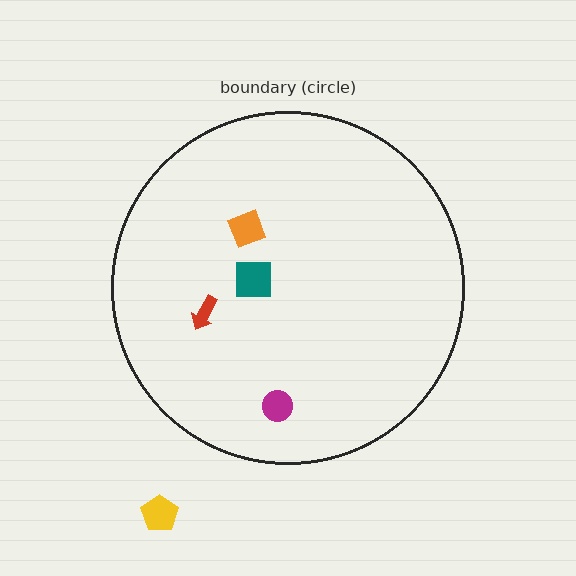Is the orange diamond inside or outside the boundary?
Inside.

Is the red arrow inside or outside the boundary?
Inside.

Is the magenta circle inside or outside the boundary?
Inside.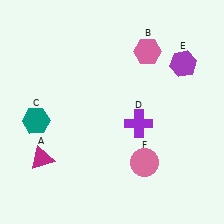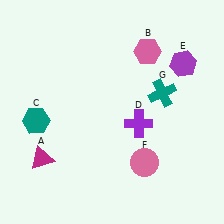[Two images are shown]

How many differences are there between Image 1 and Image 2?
There is 1 difference between the two images.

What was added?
A teal cross (G) was added in Image 2.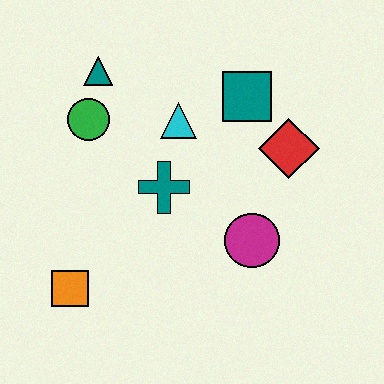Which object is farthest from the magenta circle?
The teal triangle is farthest from the magenta circle.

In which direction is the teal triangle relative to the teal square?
The teal triangle is to the left of the teal square.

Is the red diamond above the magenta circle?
Yes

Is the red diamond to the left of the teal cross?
No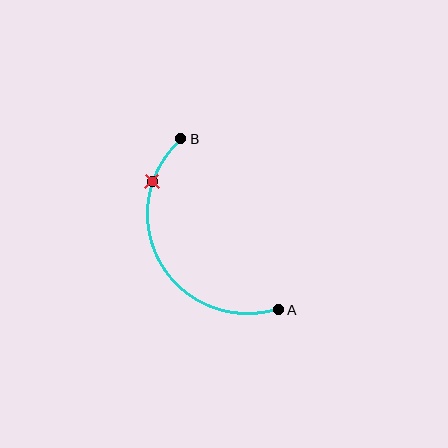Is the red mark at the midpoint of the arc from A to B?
No. The red mark lies on the arc but is closer to endpoint B. The arc midpoint would be at the point on the curve equidistant along the arc from both A and B.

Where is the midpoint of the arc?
The arc midpoint is the point on the curve farthest from the straight line joining A and B. It sits to the left of that line.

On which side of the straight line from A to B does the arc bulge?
The arc bulges to the left of the straight line connecting A and B.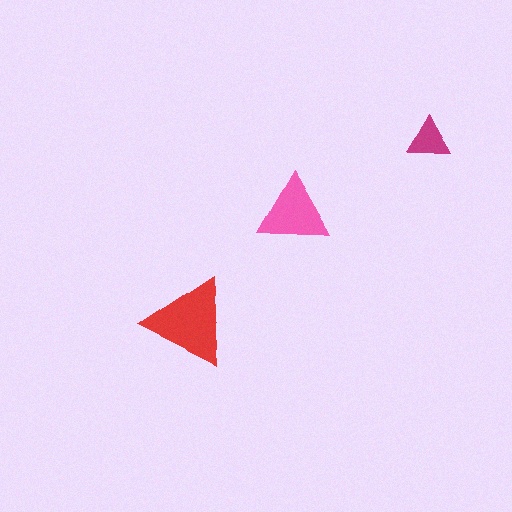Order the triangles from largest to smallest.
the red one, the pink one, the magenta one.